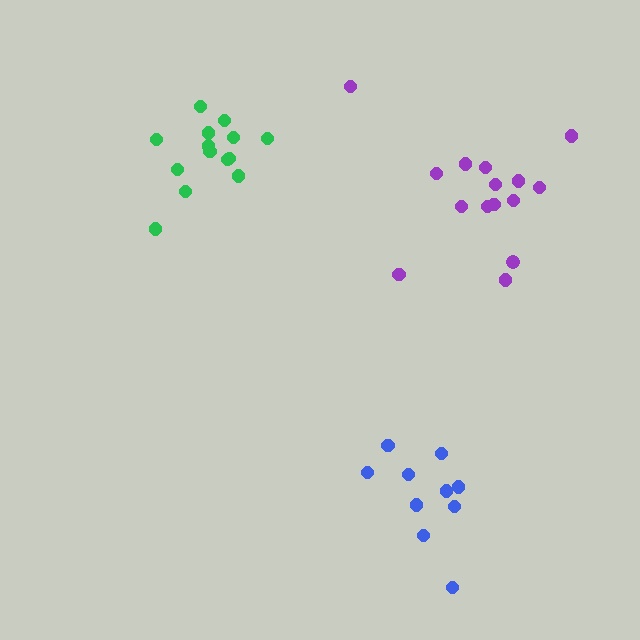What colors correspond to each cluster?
The clusters are colored: purple, blue, green.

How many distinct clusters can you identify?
There are 3 distinct clusters.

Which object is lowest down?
The blue cluster is bottommost.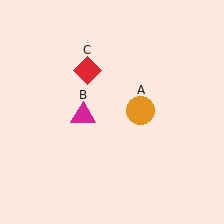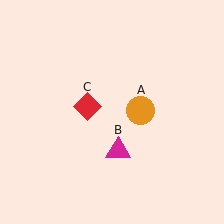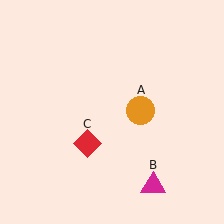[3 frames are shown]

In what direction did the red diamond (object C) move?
The red diamond (object C) moved down.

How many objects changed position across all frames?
2 objects changed position: magenta triangle (object B), red diamond (object C).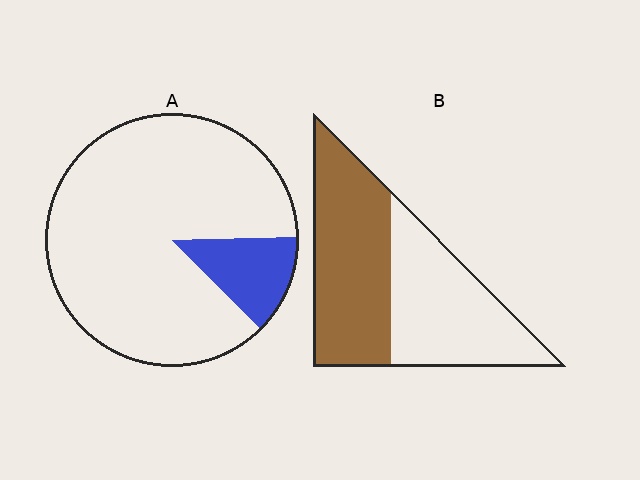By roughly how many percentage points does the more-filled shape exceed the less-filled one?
By roughly 40 percentage points (B over A).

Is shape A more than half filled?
No.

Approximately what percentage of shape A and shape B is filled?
A is approximately 15% and B is approximately 50%.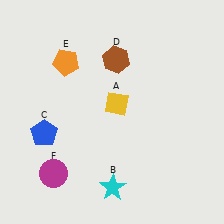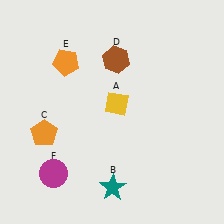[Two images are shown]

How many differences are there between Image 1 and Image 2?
There are 2 differences between the two images.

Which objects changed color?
B changed from cyan to teal. C changed from blue to orange.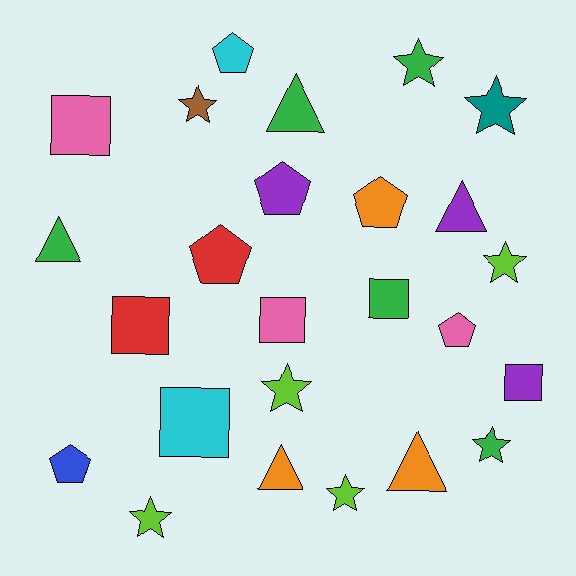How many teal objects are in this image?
There is 1 teal object.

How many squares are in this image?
There are 6 squares.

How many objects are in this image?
There are 25 objects.